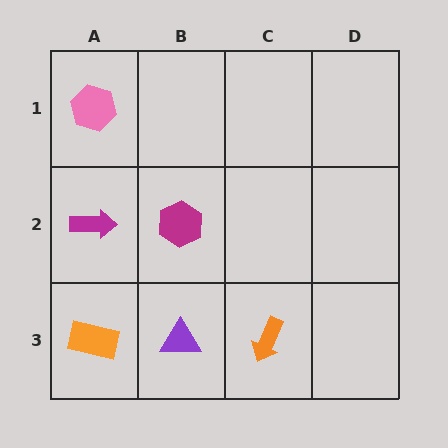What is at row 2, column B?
A magenta hexagon.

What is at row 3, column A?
An orange rectangle.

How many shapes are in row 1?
1 shape.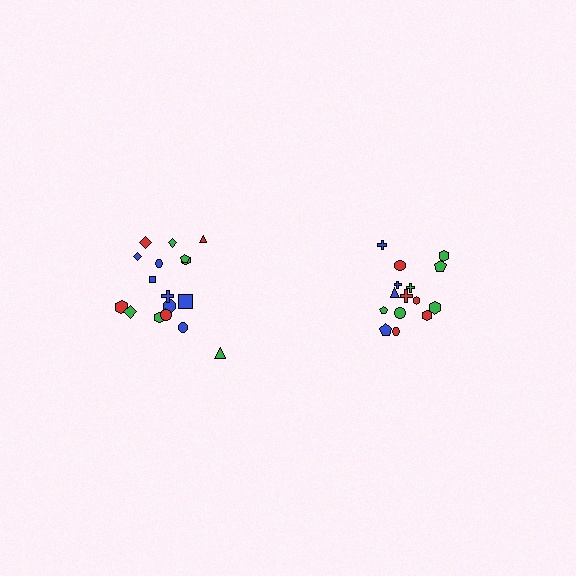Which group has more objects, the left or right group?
The left group.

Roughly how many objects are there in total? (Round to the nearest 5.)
Roughly 35 objects in total.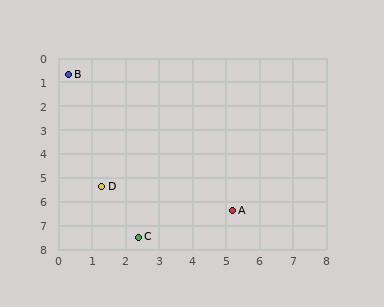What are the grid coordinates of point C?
Point C is at approximately (2.4, 7.5).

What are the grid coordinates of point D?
Point D is at approximately (1.3, 5.4).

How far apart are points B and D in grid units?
Points B and D are about 4.8 grid units apart.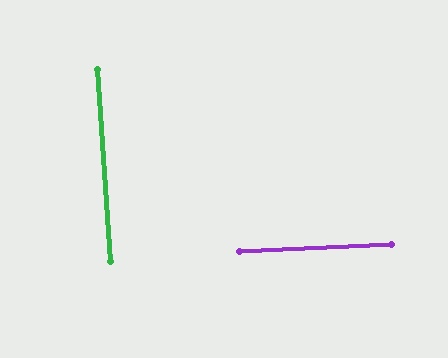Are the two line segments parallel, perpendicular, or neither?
Perpendicular — they meet at approximately 89°.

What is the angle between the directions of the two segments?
Approximately 89 degrees.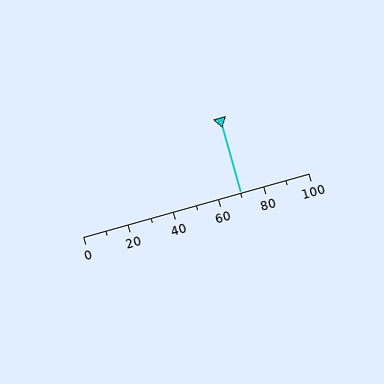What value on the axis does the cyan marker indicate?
The marker indicates approximately 70.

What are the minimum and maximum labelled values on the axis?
The axis runs from 0 to 100.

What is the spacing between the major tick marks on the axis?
The major ticks are spaced 20 apart.